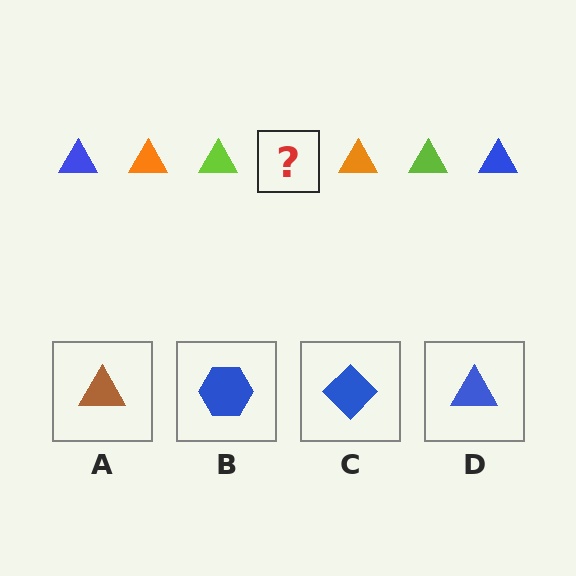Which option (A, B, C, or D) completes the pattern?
D.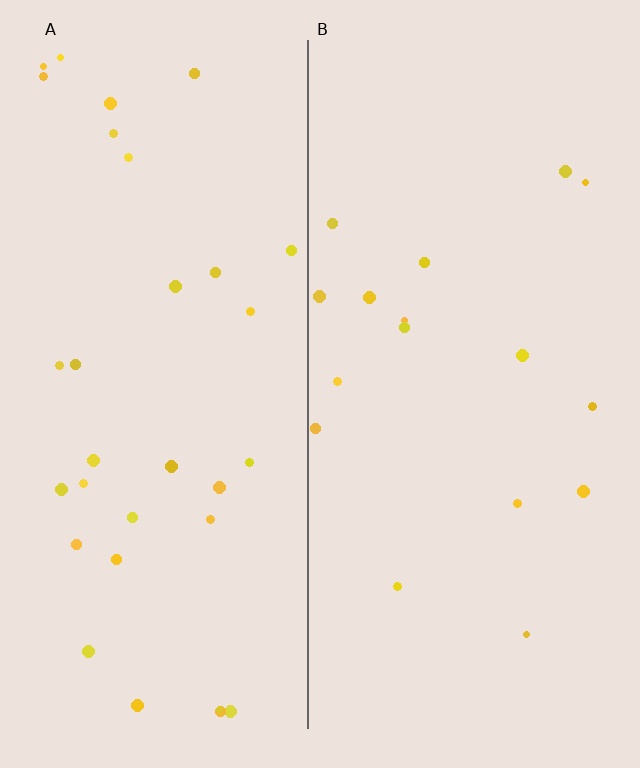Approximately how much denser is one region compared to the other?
Approximately 1.9× — region A over region B.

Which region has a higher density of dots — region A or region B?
A (the left).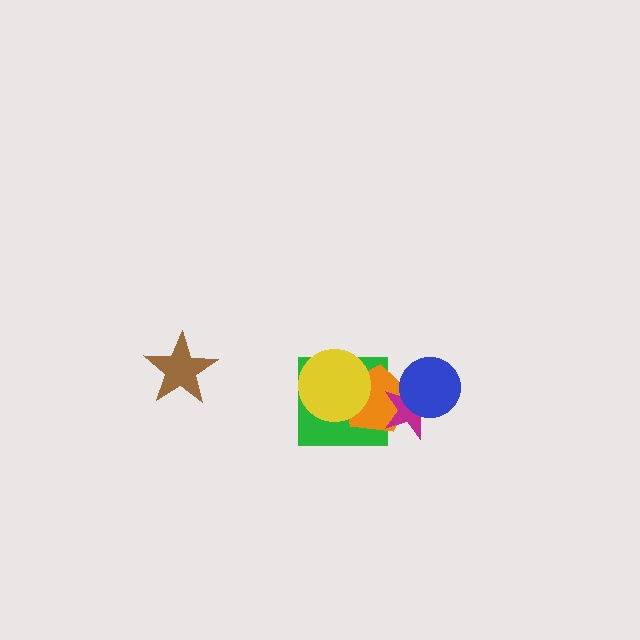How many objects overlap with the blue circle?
2 objects overlap with the blue circle.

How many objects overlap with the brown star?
0 objects overlap with the brown star.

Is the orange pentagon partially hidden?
Yes, it is partially covered by another shape.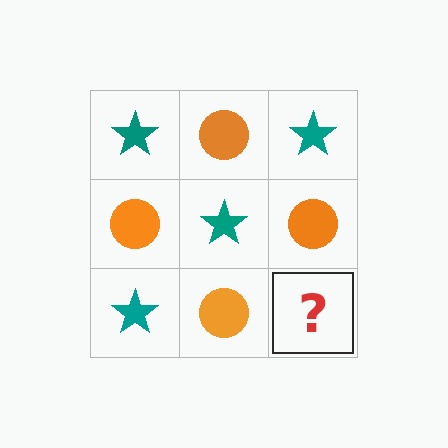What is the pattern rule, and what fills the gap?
The rule is that it alternates teal star and orange circle in a checkerboard pattern. The gap should be filled with a teal star.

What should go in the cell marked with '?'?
The missing cell should contain a teal star.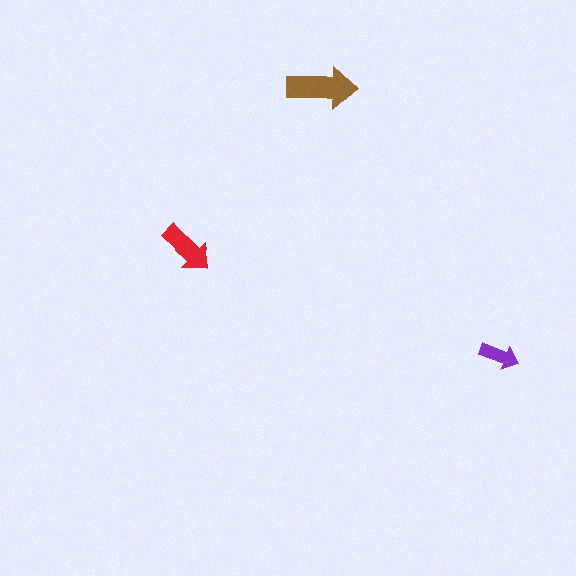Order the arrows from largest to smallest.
the brown one, the red one, the purple one.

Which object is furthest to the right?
The purple arrow is rightmost.